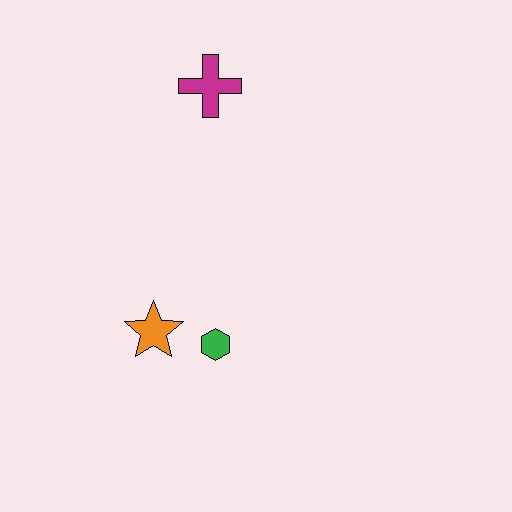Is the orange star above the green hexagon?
Yes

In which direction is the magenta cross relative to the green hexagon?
The magenta cross is above the green hexagon.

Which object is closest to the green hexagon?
The orange star is closest to the green hexagon.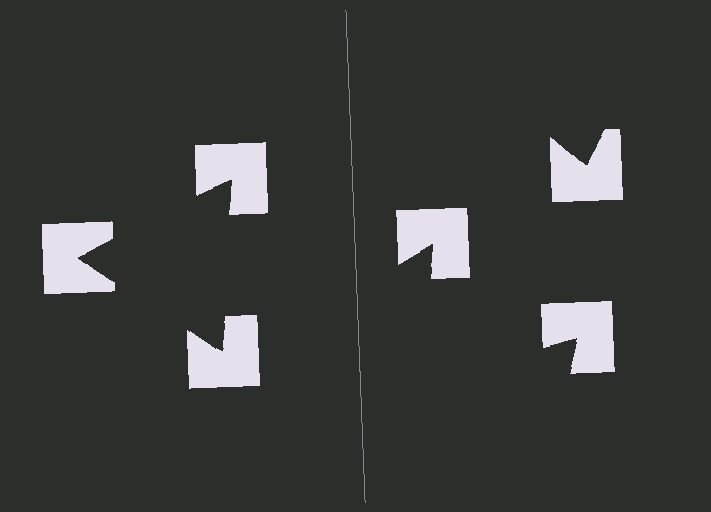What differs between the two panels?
The notched squares are positioned identically on both sides; only the wedge orientations differ. On the left they align to a triangle; on the right they are misaligned.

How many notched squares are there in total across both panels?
6 — 3 on each side.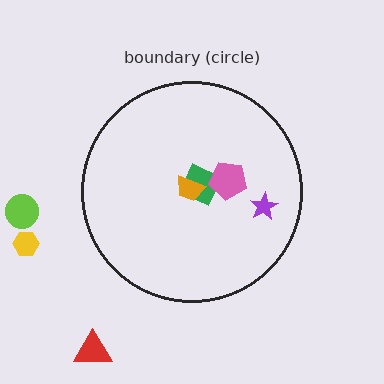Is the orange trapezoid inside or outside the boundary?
Inside.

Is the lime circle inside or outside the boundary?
Outside.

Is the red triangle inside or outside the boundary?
Outside.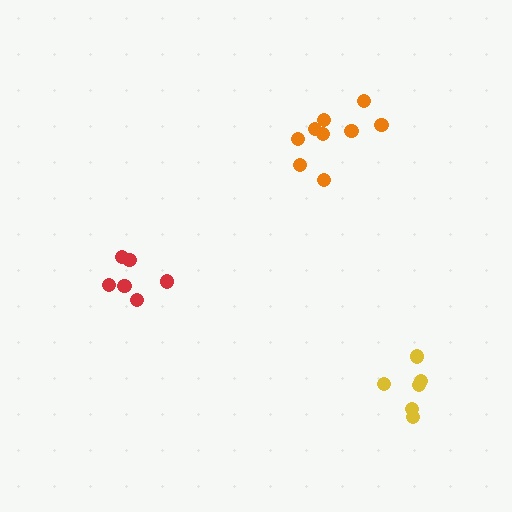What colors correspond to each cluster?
The clusters are colored: orange, yellow, red.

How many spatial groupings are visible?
There are 3 spatial groupings.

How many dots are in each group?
Group 1: 9 dots, Group 2: 6 dots, Group 3: 6 dots (21 total).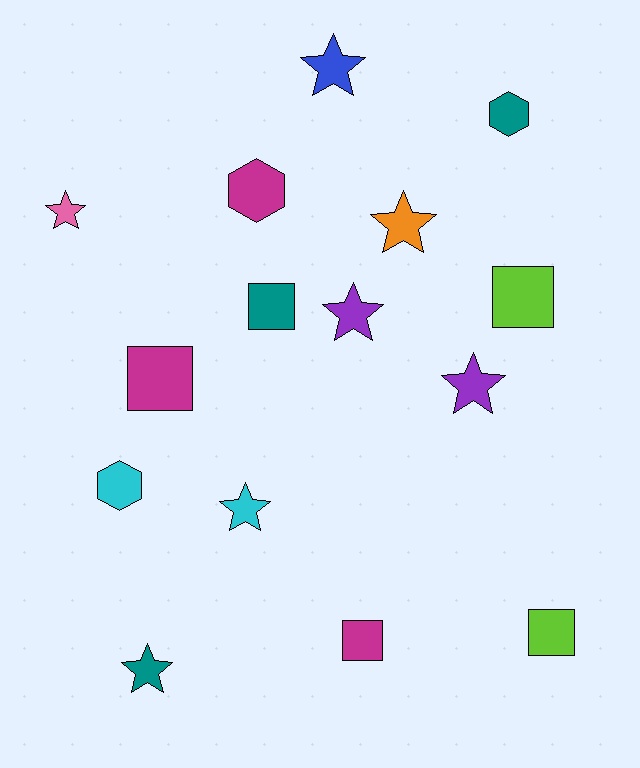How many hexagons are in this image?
There are 3 hexagons.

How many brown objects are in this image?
There are no brown objects.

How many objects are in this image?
There are 15 objects.